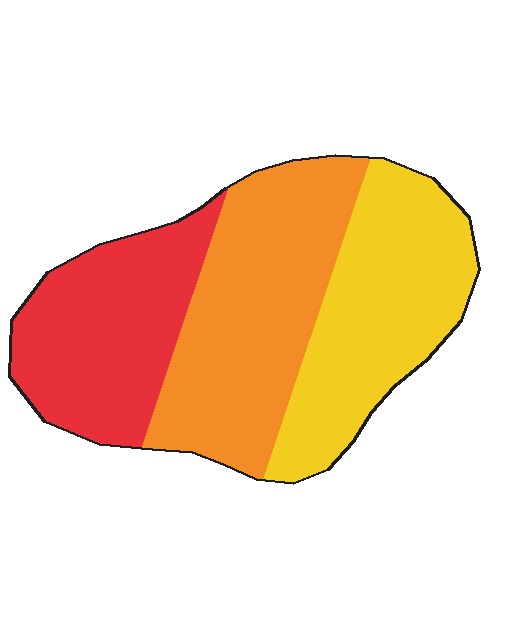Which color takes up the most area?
Orange, at roughly 35%.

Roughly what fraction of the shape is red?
Red takes up about one third (1/3) of the shape.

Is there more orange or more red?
Orange.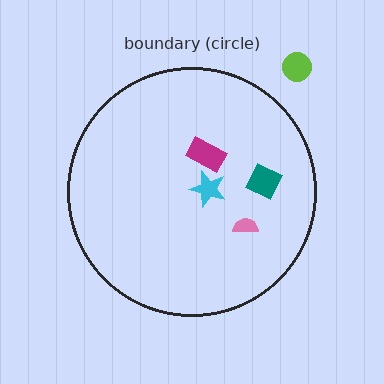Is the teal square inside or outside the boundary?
Inside.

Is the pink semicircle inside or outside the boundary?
Inside.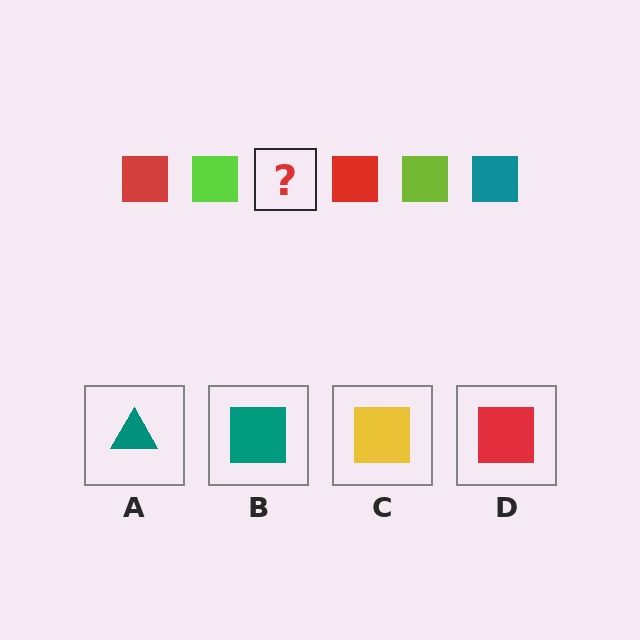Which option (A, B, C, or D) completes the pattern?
B.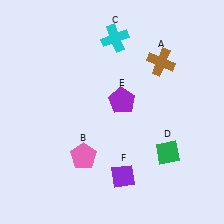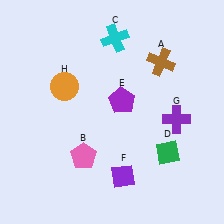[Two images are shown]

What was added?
A purple cross (G), an orange circle (H) were added in Image 2.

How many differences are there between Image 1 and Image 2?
There are 2 differences between the two images.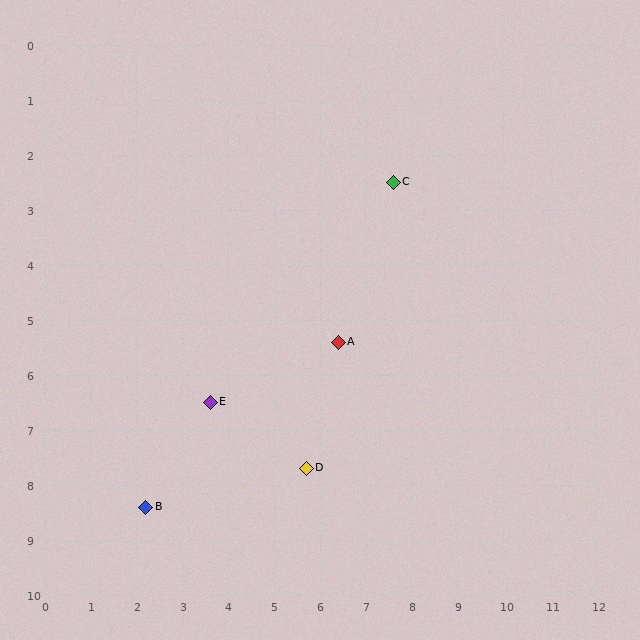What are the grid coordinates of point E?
Point E is at approximately (3.6, 6.5).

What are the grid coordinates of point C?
Point C is at approximately (7.6, 2.5).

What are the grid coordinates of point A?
Point A is at approximately (6.4, 5.4).